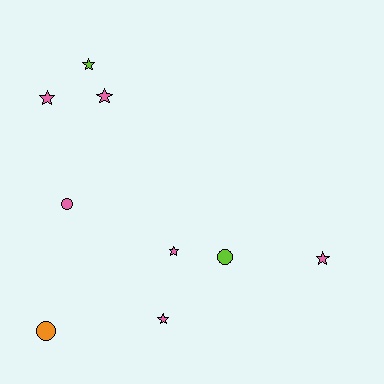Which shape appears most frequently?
Star, with 6 objects.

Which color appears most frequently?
Pink, with 6 objects.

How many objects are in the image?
There are 9 objects.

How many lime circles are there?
There is 1 lime circle.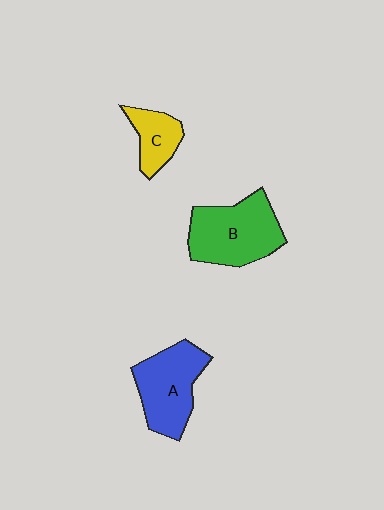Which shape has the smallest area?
Shape C (yellow).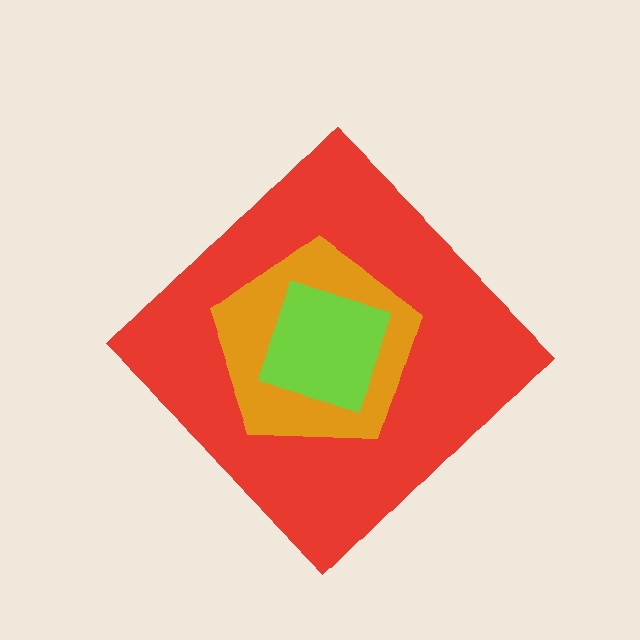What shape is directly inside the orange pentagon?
The lime square.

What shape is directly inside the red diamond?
The orange pentagon.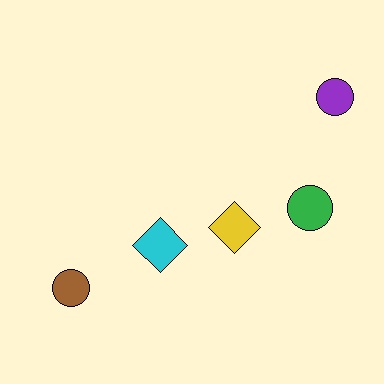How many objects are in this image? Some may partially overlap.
There are 5 objects.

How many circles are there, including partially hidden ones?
There are 3 circles.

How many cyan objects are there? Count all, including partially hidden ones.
There is 1 cyan object.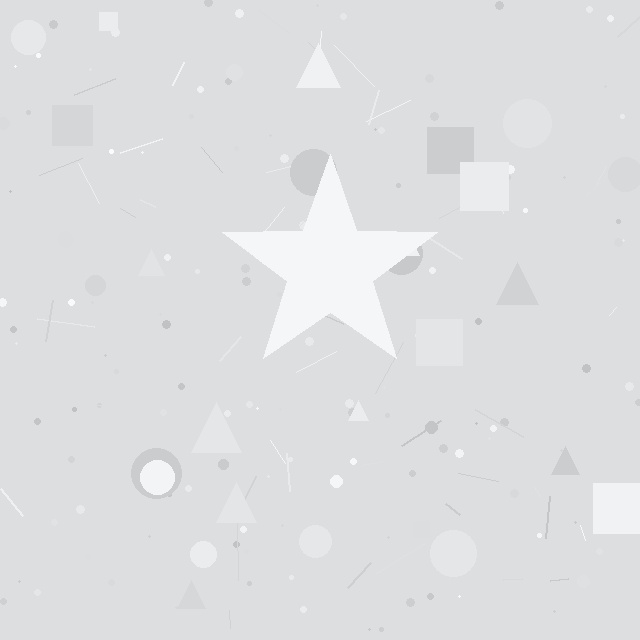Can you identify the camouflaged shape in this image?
The camouflaged shape is a star.